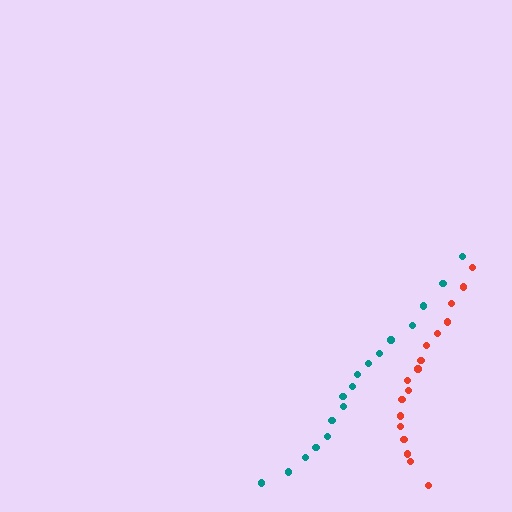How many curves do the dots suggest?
There are 2 distinct paths.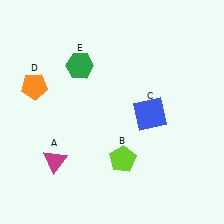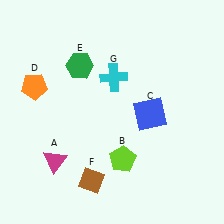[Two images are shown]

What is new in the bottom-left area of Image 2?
A brown diamond (F) was added in the bottom-left area of Image 2.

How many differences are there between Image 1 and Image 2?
There are 2 differences between the two images.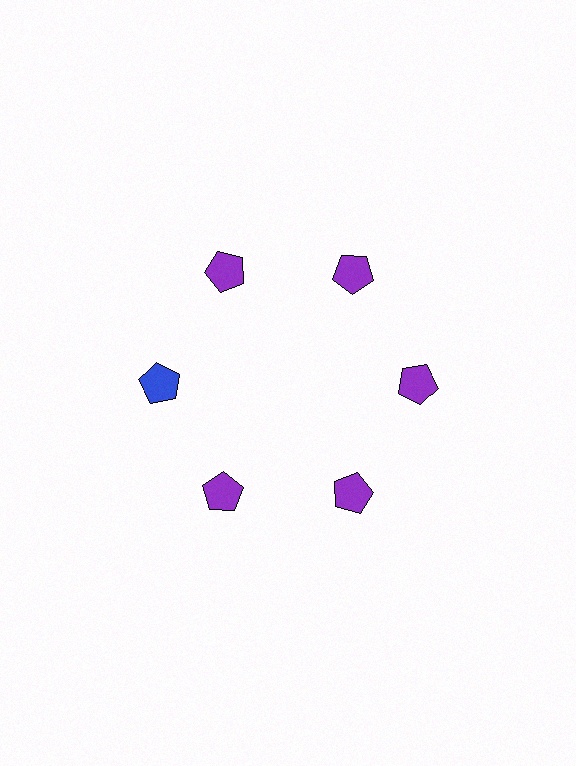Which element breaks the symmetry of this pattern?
The blue pentagon at roughly the 9 o'clock position breaks the symmetry. All other shapes are purple pentagons.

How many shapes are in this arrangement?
There are 6 shapes arranged in a ring pattern.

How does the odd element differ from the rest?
It has a different color: blue instead of purple.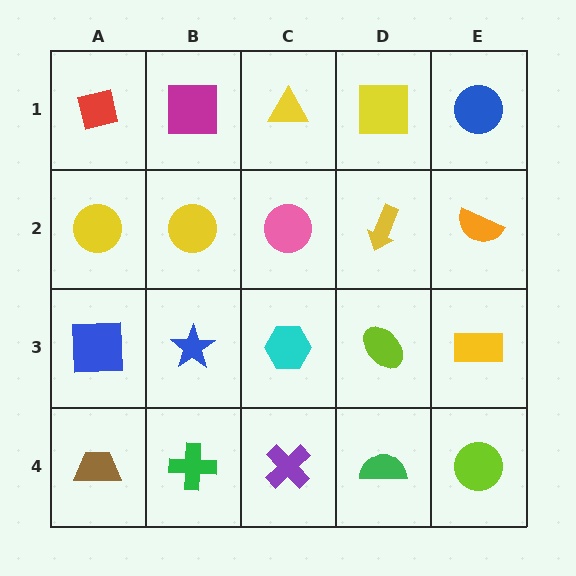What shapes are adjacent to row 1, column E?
An orange semicircle (row 2, column E), a yellow square (row 1, column D).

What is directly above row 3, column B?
A yellow circle.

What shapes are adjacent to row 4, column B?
A blue star (row 3, column B), a brown trapezoid (row 4, column A), a purple cross (row 4, column C).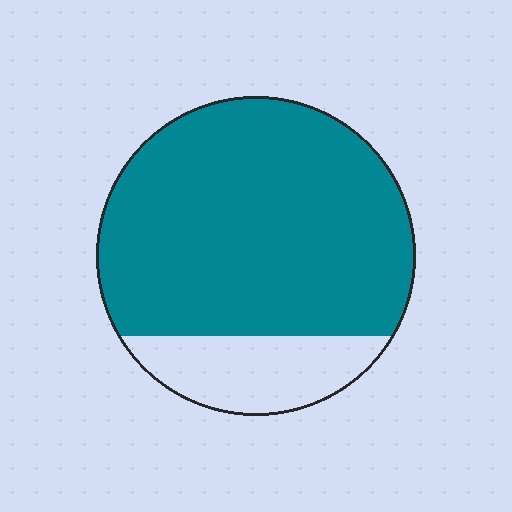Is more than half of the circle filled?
Yes.